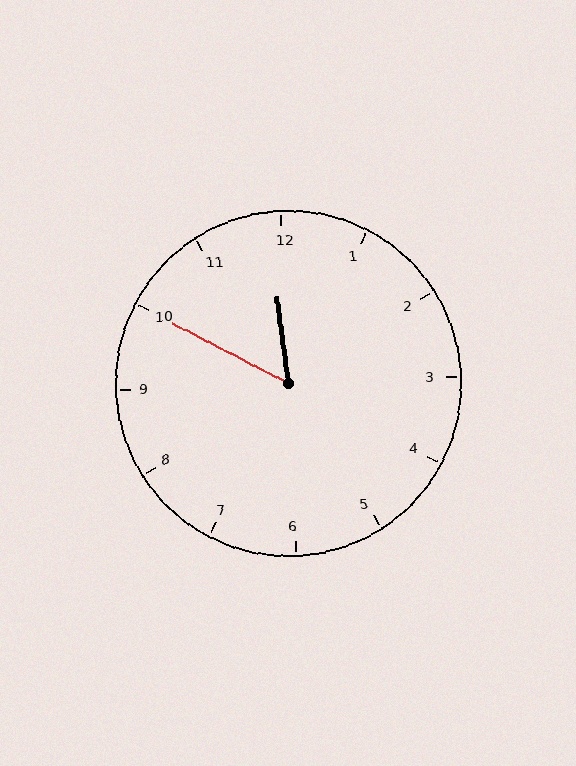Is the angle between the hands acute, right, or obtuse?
It is acute.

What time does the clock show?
11:50.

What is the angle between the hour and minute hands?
Approximately 55 degrees.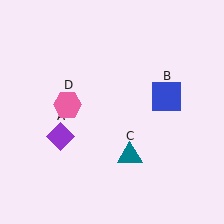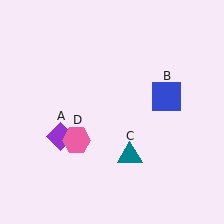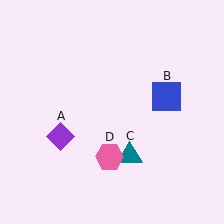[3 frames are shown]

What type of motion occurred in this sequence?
The pink hexagon (object D) rotated counterclockwise around the center of the scene.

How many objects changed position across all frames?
1 object changed position: pink hexagon (object D).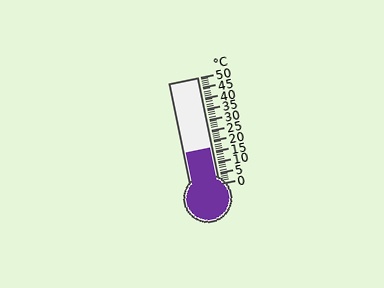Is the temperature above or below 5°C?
The temperature is above 5°C.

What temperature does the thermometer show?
The thermometer shows approximately 17°C.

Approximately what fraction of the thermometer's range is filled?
The thermometer is filled to approximately 35% of its range.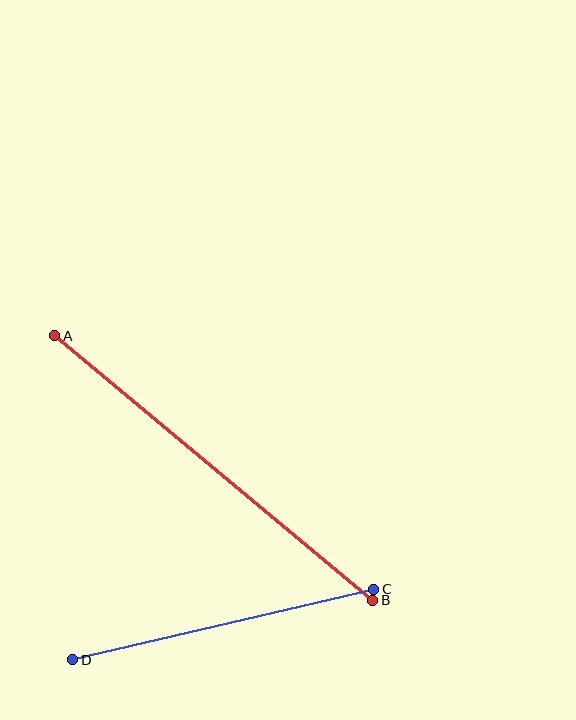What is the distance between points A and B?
The distance is approximately 414 pixels.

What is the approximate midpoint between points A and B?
The midpoint is at approximately (214, 468) pixels.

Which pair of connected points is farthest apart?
Points A and B are farthest apart.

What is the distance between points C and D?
The distance is approximately 309 pixels.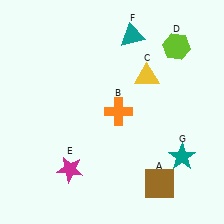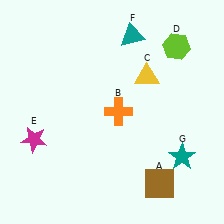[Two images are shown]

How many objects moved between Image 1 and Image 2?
1 object moved between the two images.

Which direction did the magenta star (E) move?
The magenta star (E) moved left.